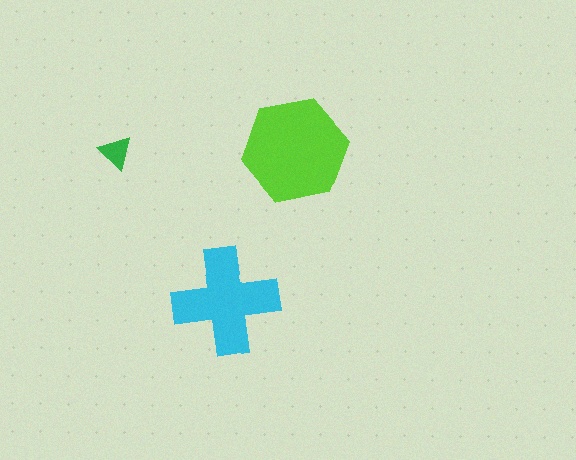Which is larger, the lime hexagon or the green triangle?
The lime hexagon.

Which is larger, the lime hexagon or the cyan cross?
The lime hexagon.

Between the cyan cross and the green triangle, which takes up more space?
The cyan cross.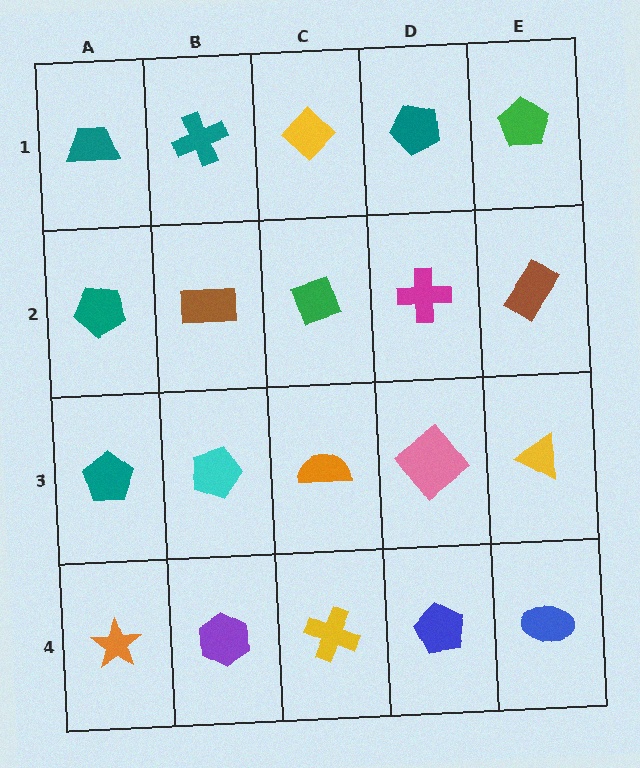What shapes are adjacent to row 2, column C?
A yellow diamond (row 1, column C), an orange semicircle (row 3, column C), a brown rectangle (row 2, column B), a magenta cross (row 2, column D).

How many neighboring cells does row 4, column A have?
2.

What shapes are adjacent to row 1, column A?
A teal pentagon (row 2, column A), a teal cross (row 1, column B).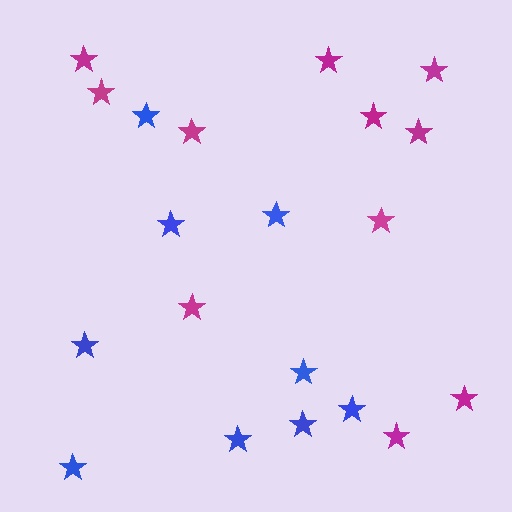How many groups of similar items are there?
There are 2 groups: one group of blue stars (9) and one group of magenta stars (11).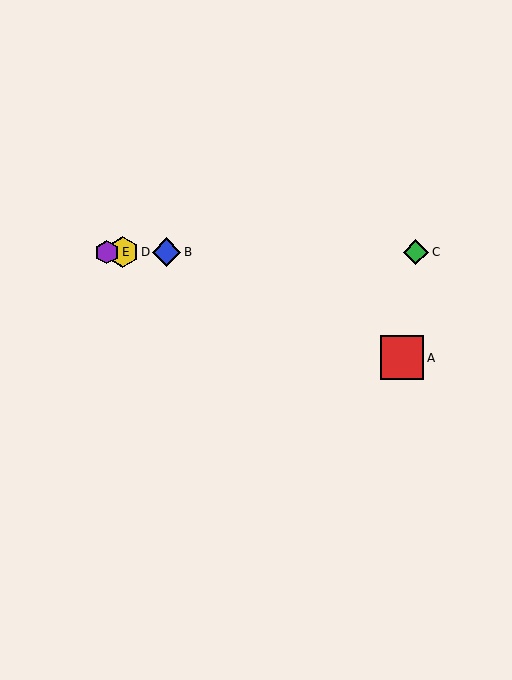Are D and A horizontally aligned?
No, D is at y≈252 and A is at y≈358.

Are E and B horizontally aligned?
Yes, both are at y≈252.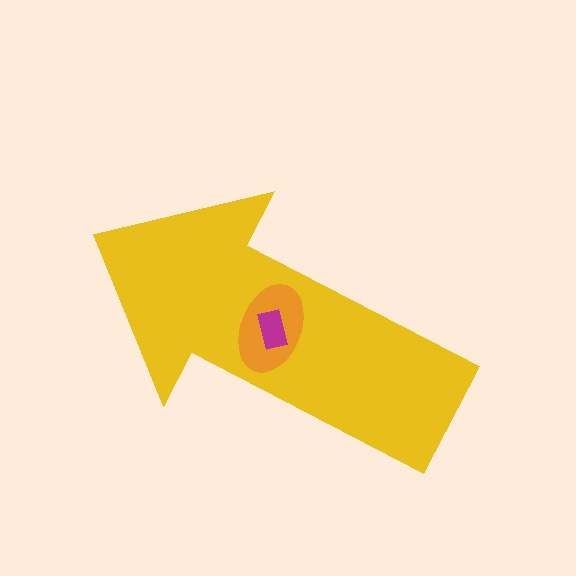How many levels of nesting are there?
3.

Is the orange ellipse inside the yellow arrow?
Yes.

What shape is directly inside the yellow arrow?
The orange ellipse.